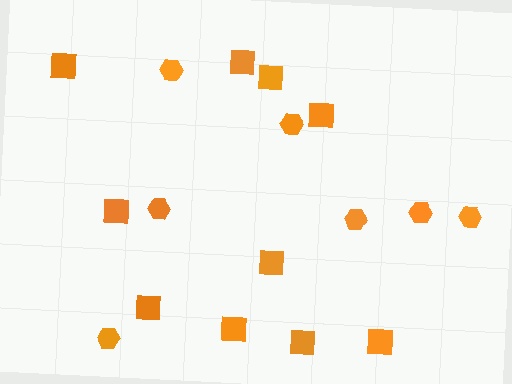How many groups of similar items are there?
There are 2 groups: one group of hexagons (7) and one group of squares (10).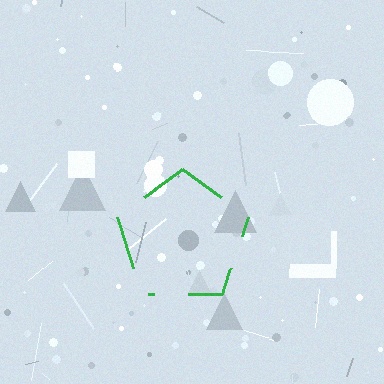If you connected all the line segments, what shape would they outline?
They would outline a pentagon.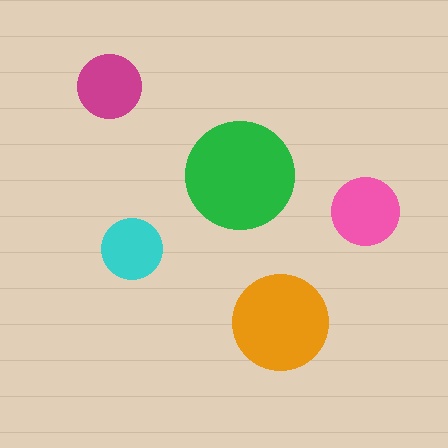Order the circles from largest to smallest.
the green one, the orange one, the pink one, the magenta one, the cyan one.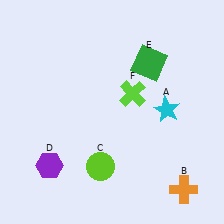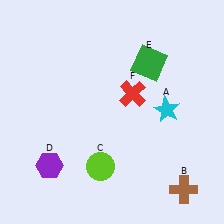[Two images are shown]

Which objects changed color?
B changed from orange to brown. F changed from lime to red.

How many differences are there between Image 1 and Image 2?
There are 2 differences between the two images.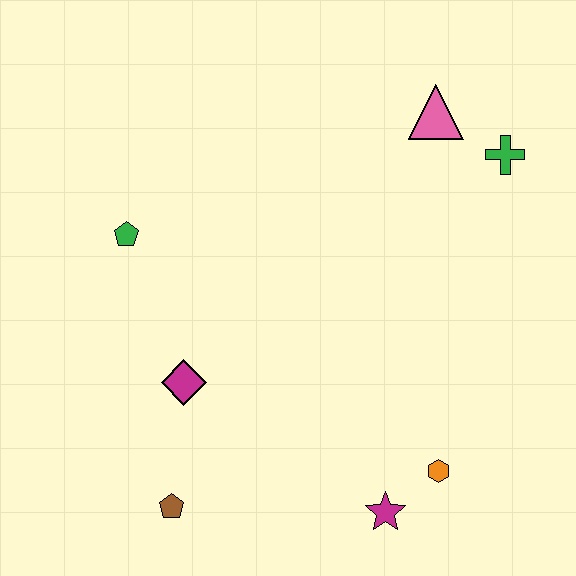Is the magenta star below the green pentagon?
Yes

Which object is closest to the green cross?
The pink triangle is closest to the green cross.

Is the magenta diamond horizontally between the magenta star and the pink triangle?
No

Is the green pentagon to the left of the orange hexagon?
Yes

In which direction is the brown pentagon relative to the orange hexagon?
The brown pentagon is to the left of the orange hexagon.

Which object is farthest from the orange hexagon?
The green pentagon is farthest from the orange hexagon.